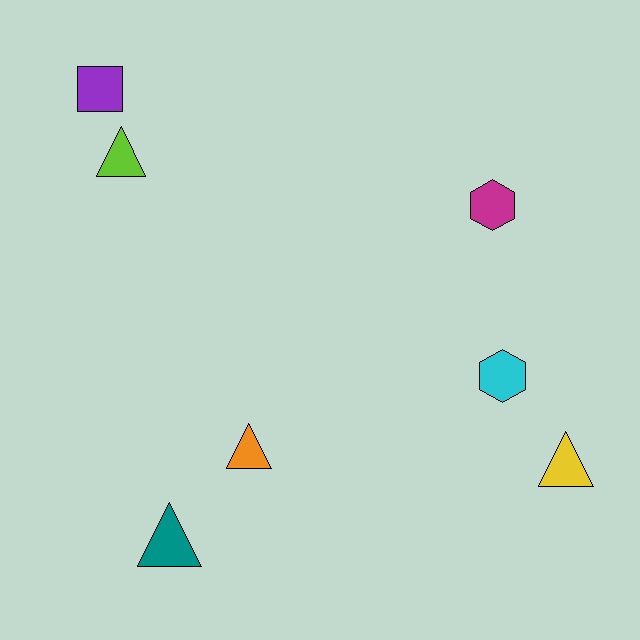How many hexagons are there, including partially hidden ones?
There are 2 hexagons.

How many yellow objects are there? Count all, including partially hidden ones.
There is 1 yellow object.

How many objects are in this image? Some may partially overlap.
There are 7 objects.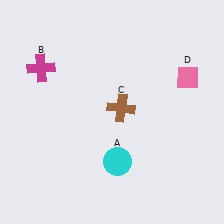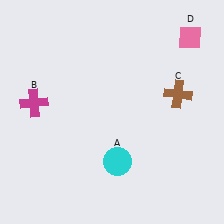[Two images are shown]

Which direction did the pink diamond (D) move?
The pink diamond (D) moved up.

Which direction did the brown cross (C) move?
The brown cross (C) moved right.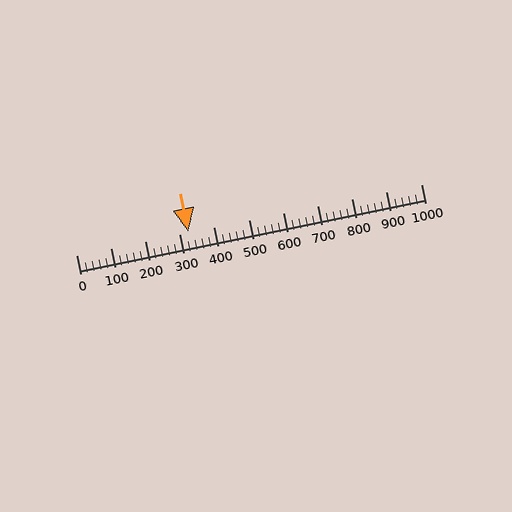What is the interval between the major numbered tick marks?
The major tick marks are spaced 100 units apart.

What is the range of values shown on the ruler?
The ruler shows values from 0 to 1000.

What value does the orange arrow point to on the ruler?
The orange arrow points to approximately 326.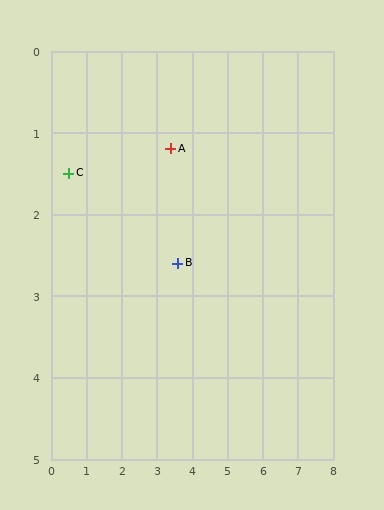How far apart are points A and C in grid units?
Points A and C are about 2.9 grid units apart.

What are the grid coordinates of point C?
Point C is at approximately (0.5, 1.5).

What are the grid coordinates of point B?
Point B is at approximately (3.6, 2.6).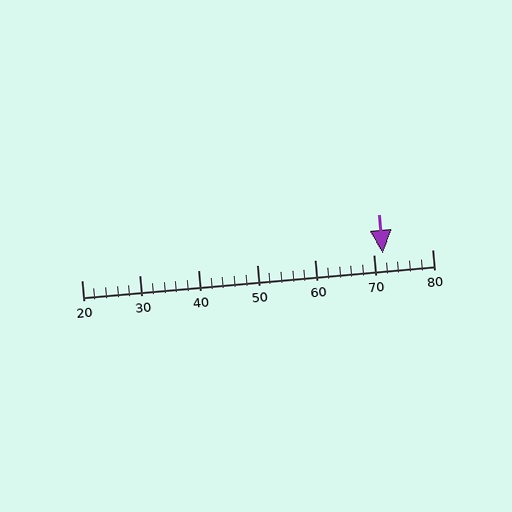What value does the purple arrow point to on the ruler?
The purple arrow points to approximately 72.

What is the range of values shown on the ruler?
The ruler shows values from 20 to 80.